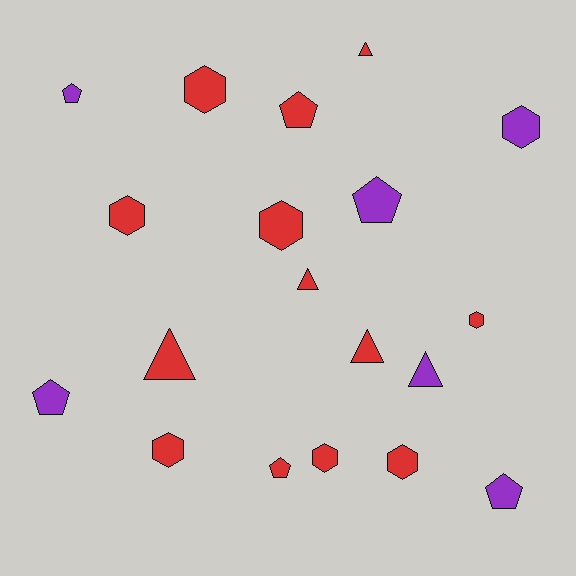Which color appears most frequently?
Red, with 13 objects.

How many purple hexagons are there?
There is 1 purple hexagon.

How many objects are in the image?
There are 19 objects.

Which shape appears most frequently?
Hexagon, with 8 objects.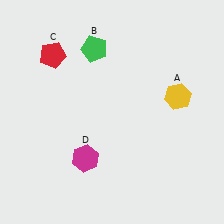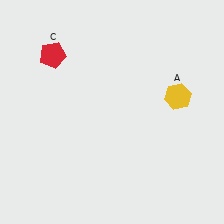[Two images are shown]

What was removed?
The green pentagon (B), the magenta hexagon (D) were removed in Image 2.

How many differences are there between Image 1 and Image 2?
There are 2 differences between the two images.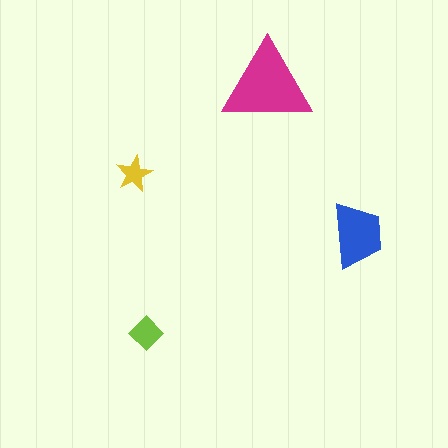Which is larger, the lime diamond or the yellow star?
The lime diamond.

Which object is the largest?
The magenta triangle.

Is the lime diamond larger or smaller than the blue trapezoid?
Smaller.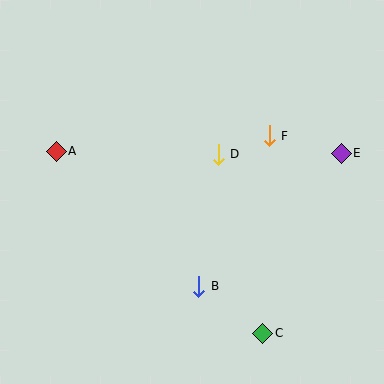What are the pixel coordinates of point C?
Point C is at (263, 333).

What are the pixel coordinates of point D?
Point D is at (218, 154).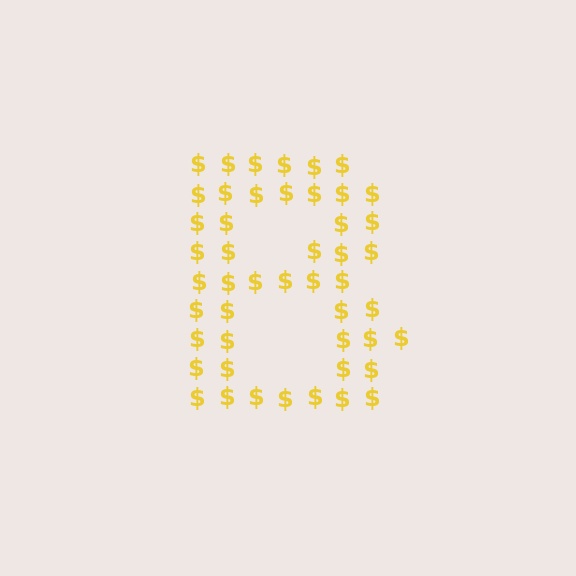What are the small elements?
The small elements are dollar signs.